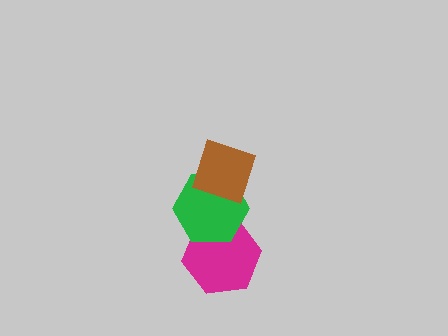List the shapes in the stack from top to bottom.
From top to bottom: the brown diamond, the green hexagon, the magenta hexagon.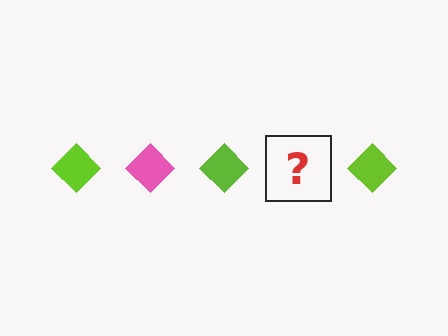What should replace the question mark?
The question mark should be replaced with a pink diamond.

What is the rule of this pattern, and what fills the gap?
The rule is that the pattern cycles through lime, pink diamonds. The gap should be filled with a pink diamond.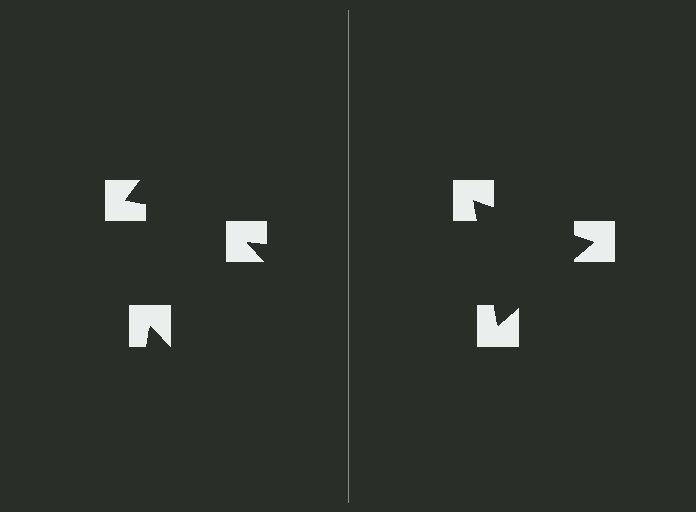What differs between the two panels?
The notched squares are positioned identically on both sides; only the wedge orientations differ. On the right they align to a triangle; on the left they are misaligned.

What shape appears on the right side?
An illusory triangle.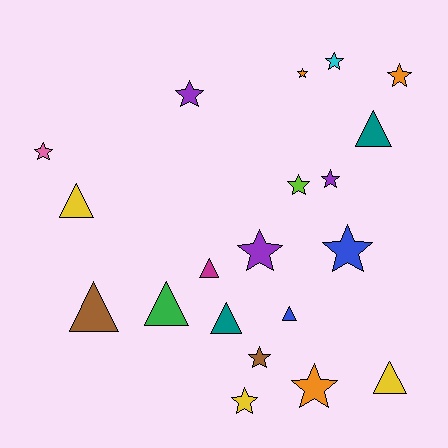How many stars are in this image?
There are 12 stars.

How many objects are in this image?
There are 20 objects.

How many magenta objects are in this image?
There is 1 magenta object.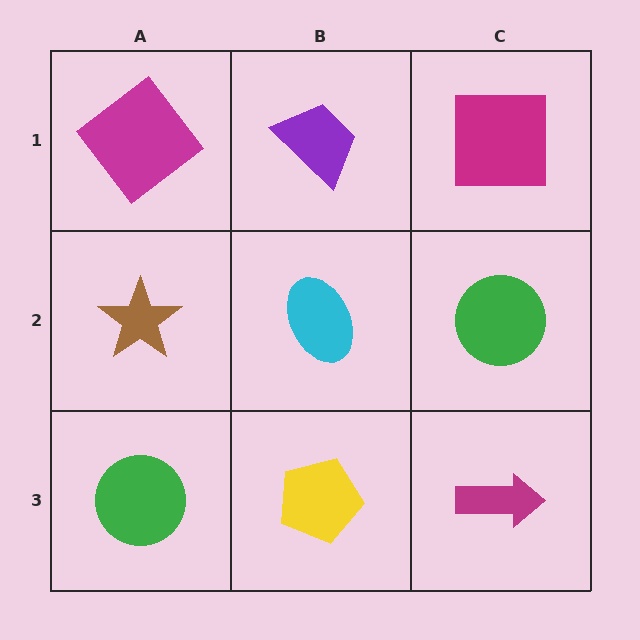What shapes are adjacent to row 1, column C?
A green circle (row 2, column C), a purple trapezoid (row 1, column B).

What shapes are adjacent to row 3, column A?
A brown star (row 2, column A), a yellow pentagon (row 3, column B).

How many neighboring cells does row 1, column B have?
3.